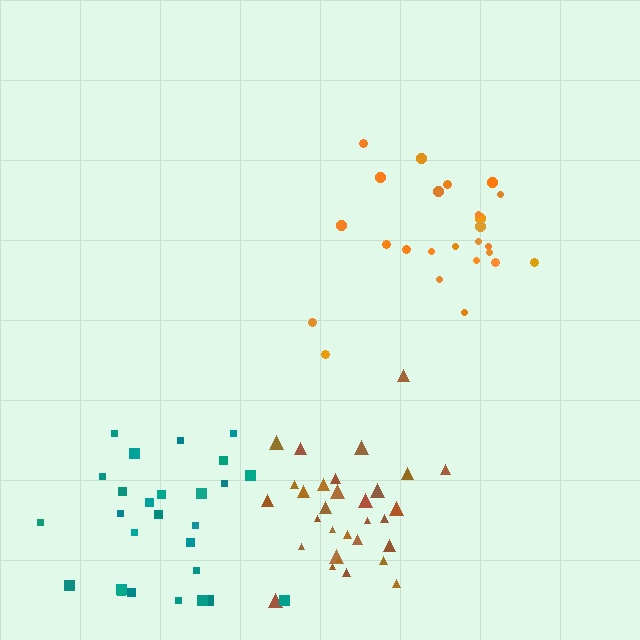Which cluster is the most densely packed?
Brown.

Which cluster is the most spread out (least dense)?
Teal.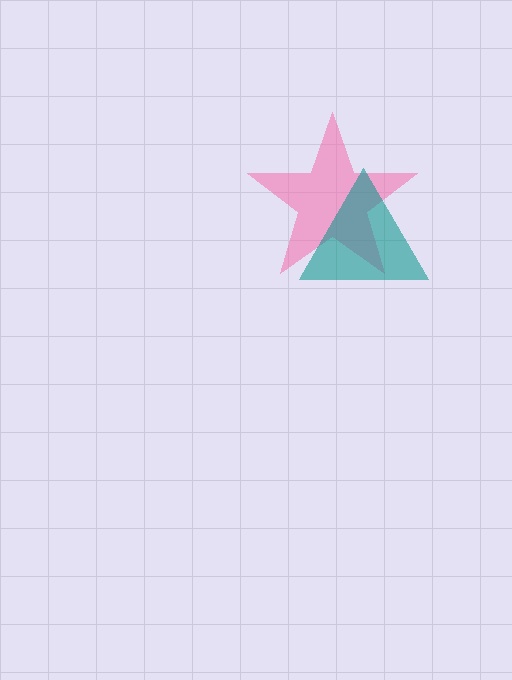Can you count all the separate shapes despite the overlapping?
Yes, there are 2 separate shapes.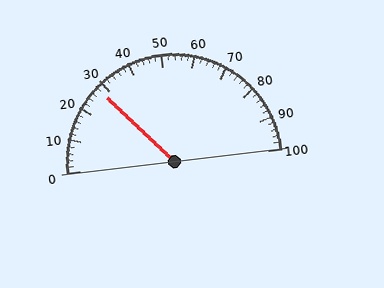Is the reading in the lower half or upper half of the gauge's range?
The reading is in the lower half of the range (0 to 100).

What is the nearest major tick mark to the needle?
The nearest major tick mark is 30.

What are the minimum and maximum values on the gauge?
The gauge ranges from 0 to 100.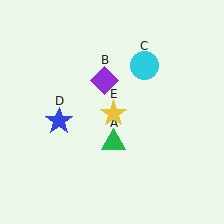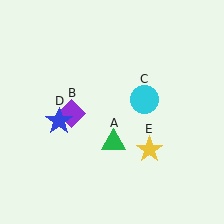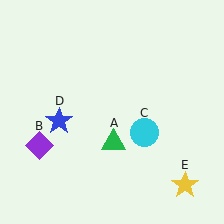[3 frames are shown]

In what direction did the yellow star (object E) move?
The yellow star (object E) moved down and to the right.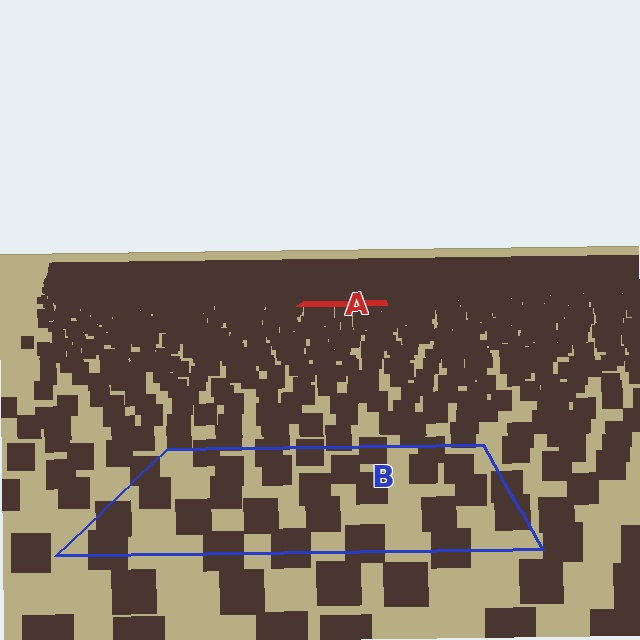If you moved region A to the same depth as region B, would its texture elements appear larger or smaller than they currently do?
They would appear larger. At a closer depth, the same texture elements are projected at a bigger on-screen size.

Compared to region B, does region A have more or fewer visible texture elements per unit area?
Region A has more texture elements per unit area — they are packed more densely because it is farther away.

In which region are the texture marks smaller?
The texture marks are smaller in region A, because it is farther away.